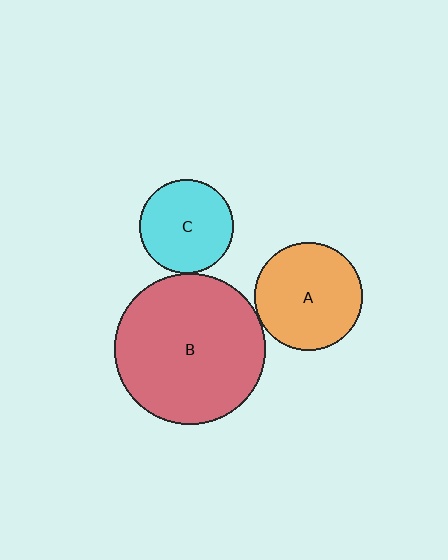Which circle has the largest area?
Circle B (red).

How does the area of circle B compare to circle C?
Approximately 2.6 times.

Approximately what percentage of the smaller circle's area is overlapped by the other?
Approximately 5%.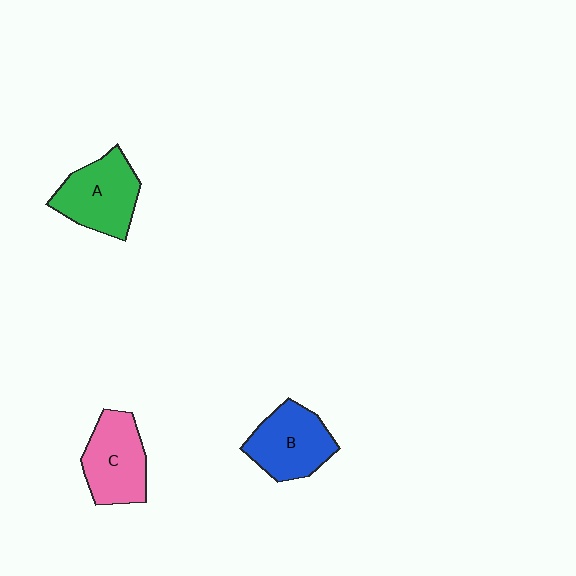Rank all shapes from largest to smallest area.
From largest to smallest: A (green), C (pink), B (blue).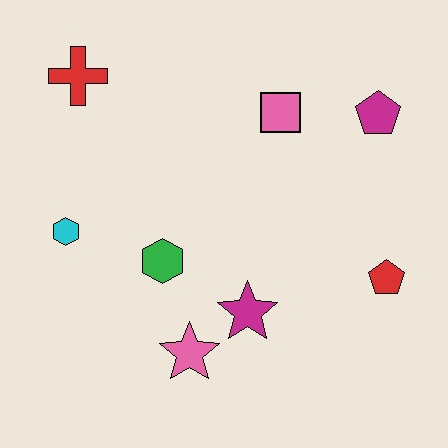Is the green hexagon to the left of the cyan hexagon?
No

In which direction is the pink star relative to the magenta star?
The pink star is to the left of the magenta star.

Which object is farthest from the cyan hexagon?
The magenta pentagon is farthest from the cyan hexagon.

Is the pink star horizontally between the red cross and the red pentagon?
Yes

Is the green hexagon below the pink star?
No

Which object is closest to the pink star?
The magenta star is closest to the pink star.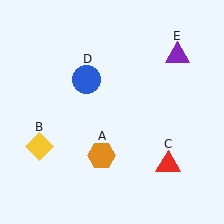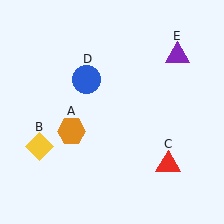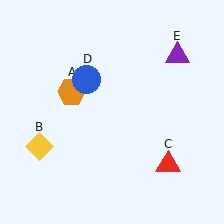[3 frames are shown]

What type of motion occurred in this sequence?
The orange hexagon (object A) rotated clockwise around the center of the scene.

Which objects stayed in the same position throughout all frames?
Yellow diamond (object B) and red triangle (object C) and blue circle (object D) and purple triangle (object E) remained stationary.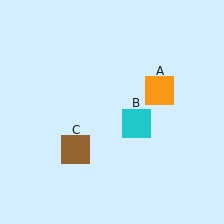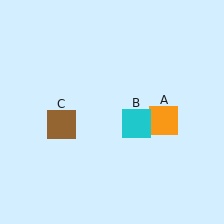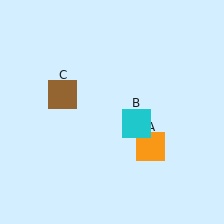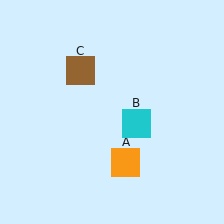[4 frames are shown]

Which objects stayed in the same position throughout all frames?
Cyan square (object B) remained stationary.